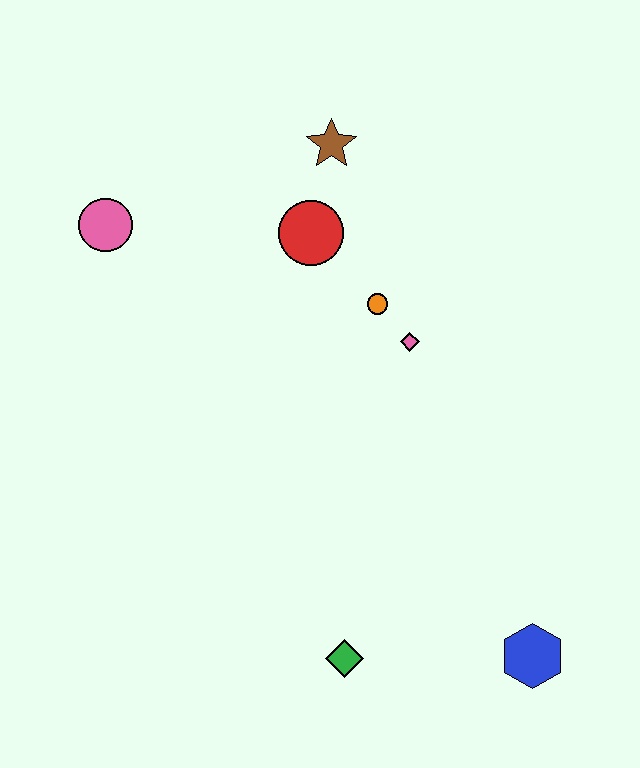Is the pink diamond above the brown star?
No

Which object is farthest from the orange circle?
The blue hexagon is farthest from the orange circle.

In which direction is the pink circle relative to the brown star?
The pink circle is to the left of the brown star.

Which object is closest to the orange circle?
The pink diamond is closest to the orange circle.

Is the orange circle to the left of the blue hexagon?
Yes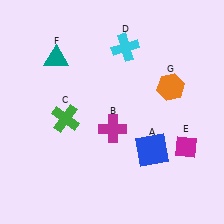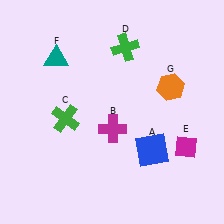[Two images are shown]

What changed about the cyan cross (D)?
In Image 1, D is cyan. In Image 2, it changed to green.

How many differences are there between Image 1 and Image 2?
There is 1 difference between the two images.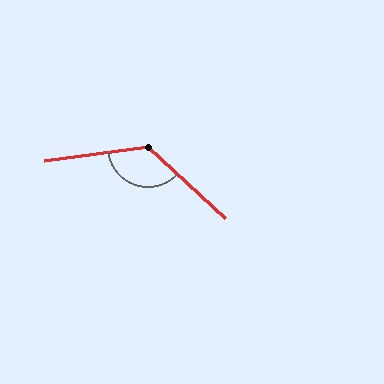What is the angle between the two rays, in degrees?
Approximately 130 degrees.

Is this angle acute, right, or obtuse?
It is obtuse.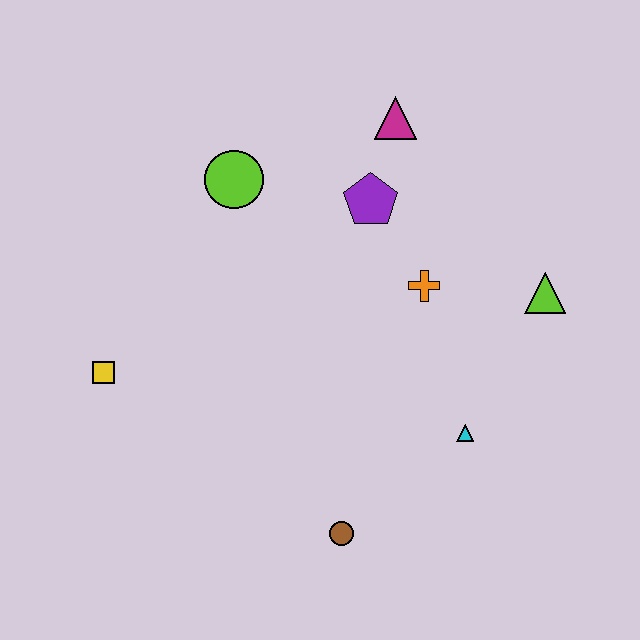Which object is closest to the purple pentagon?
The magenta triangle is closest to the purple pentagon.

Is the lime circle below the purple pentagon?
No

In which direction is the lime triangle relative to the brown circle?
The lime triangle is above the brown circle.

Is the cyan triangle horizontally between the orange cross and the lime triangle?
Yes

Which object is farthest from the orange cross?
The yellow square is farthest from the orange cross.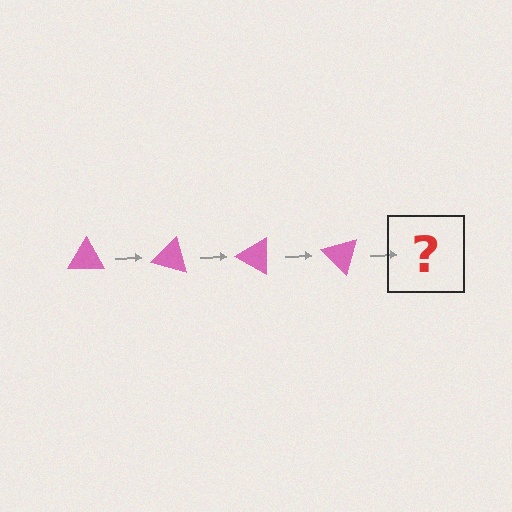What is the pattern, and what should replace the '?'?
The pattern is that the triangle rotates 15 degrees each step. The '?' should be a pink triangle rotated 60 degrees.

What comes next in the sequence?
The next element should be a pink triangle rotated 60 degrees.